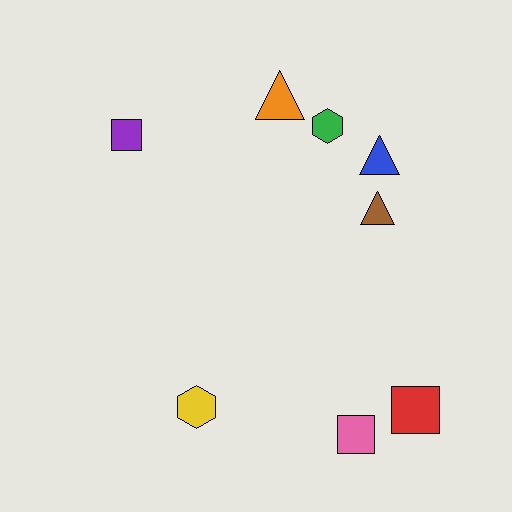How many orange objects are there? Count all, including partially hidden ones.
There is 1 orange object.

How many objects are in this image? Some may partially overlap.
There are 8 objects.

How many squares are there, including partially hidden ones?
There are 3 squares.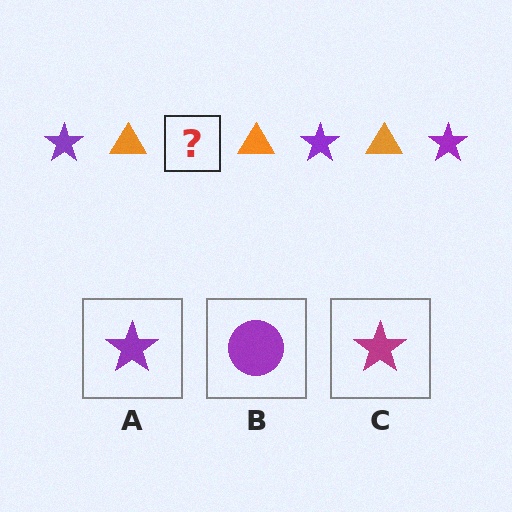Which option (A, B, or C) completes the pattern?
A.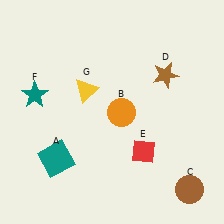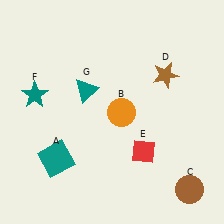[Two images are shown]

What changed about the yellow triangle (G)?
In Image 1, G is yellow. In Image 2, it changed to teal.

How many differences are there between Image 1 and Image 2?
There is 1 difference between the two images.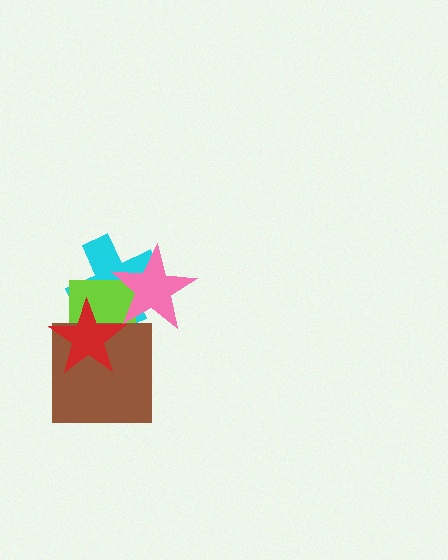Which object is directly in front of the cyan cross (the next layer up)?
The lime square is directly in front of the cyan cross.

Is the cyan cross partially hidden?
Yes, it is partially covered by another shape.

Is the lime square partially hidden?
Yes, it is partially covered by another shape.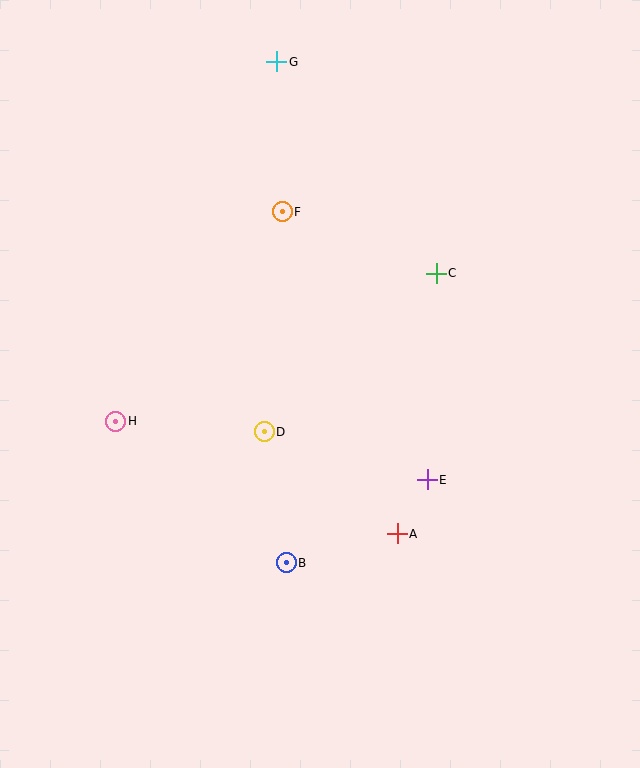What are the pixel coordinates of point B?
Point B is at (286, 563).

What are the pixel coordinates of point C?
Point C is at (436, 273).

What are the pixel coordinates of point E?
Point E is at (427, 480).